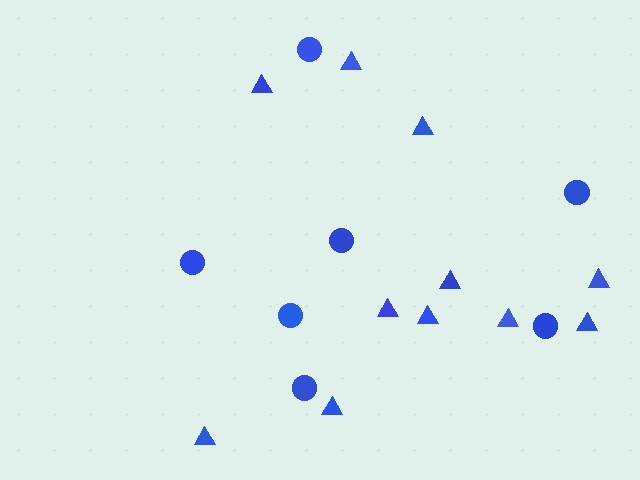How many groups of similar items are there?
There are 2 groups: one group of triangles (11) and one group of circles (7).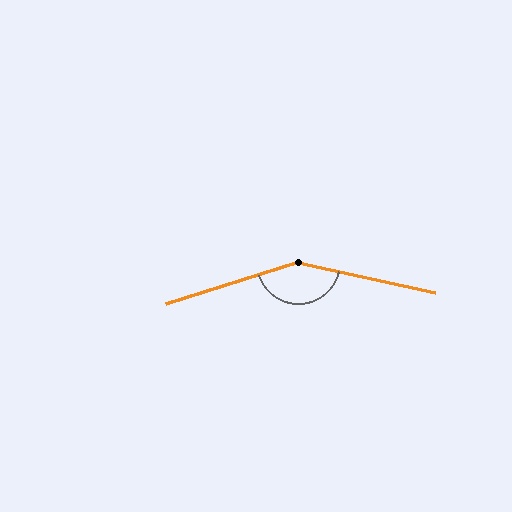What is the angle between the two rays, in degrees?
Approximately 150 degrees.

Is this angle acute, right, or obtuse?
It is obtuse.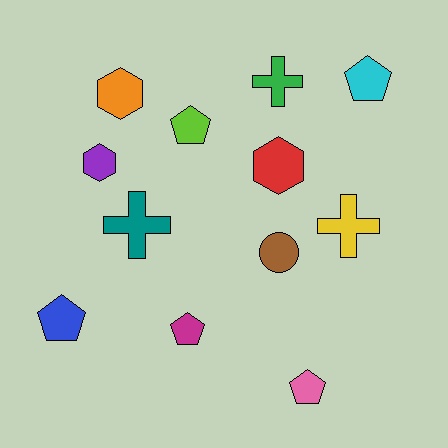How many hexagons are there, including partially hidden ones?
There are 3 hexagons.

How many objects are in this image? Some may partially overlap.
There are 12 objects.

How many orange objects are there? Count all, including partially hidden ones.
There is 1 orange object.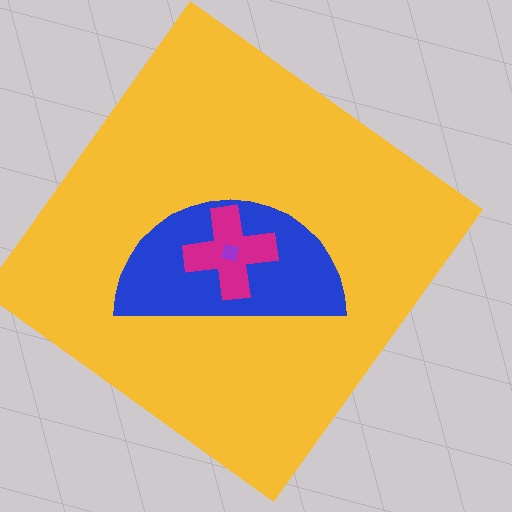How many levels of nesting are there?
4.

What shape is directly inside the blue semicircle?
The magenta cross.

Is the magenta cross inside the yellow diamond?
Yes.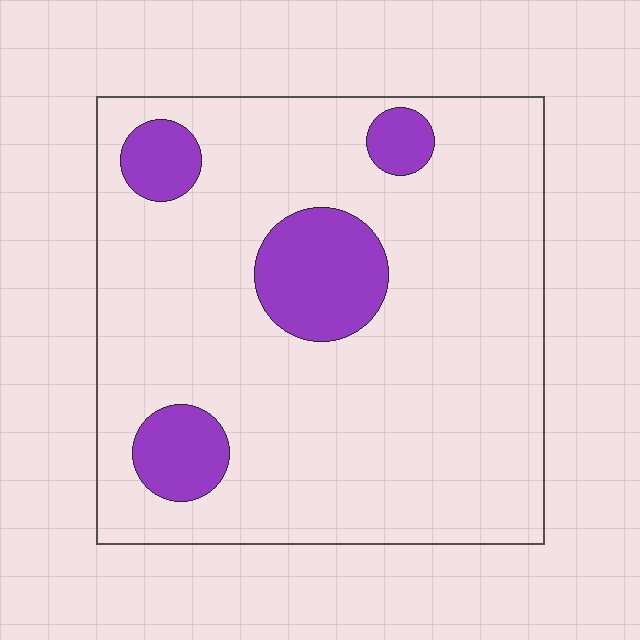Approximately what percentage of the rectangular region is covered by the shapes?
Approximately 15%.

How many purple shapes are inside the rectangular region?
4.